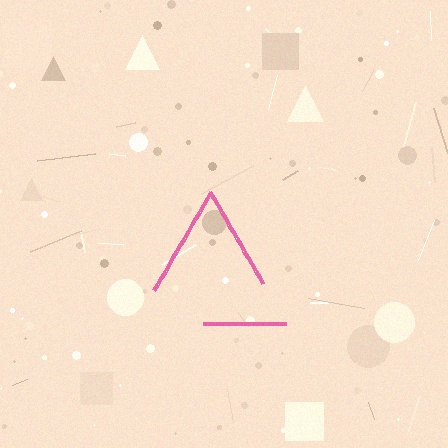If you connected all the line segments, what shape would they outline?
They would outline a triangle.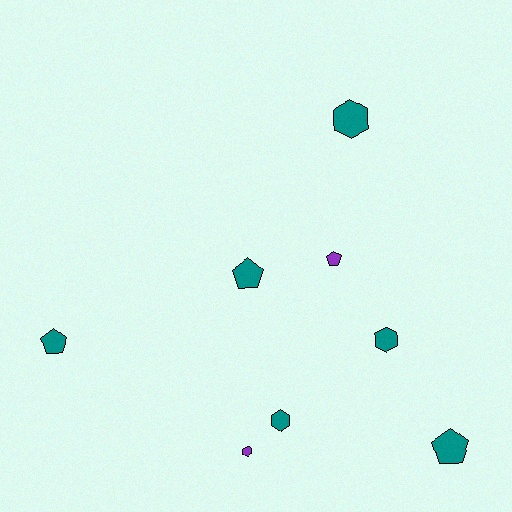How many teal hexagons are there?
There are 3 teal hexagons.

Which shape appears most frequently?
Hexagon, with 4 objects.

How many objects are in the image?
There are 8 objects.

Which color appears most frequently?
Teal, with 6 objects.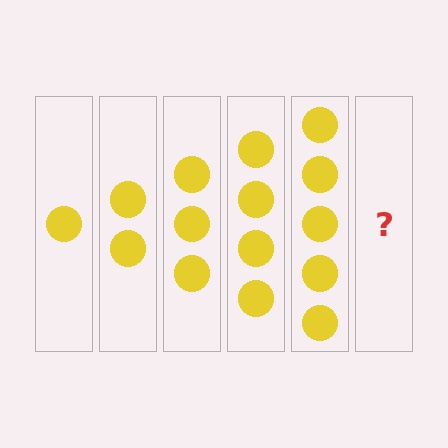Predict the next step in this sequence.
The next step is 6 circles.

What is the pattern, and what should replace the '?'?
The pattern is that each step adds one more circle. The '?' should be 6 circles.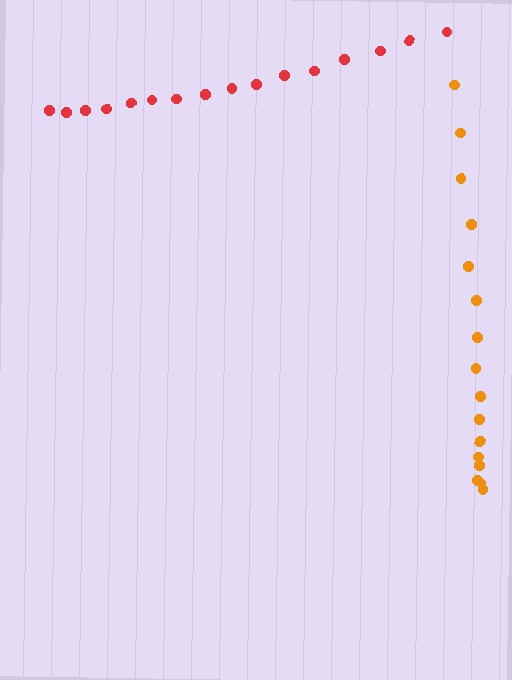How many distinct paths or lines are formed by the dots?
There are 2 distinct paths.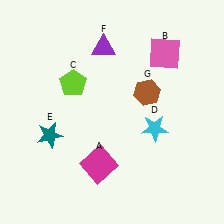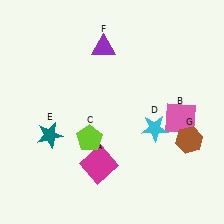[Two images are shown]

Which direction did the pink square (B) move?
The pink square (B) moved down.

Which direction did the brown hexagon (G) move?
The brown hexagon (G) moved down.